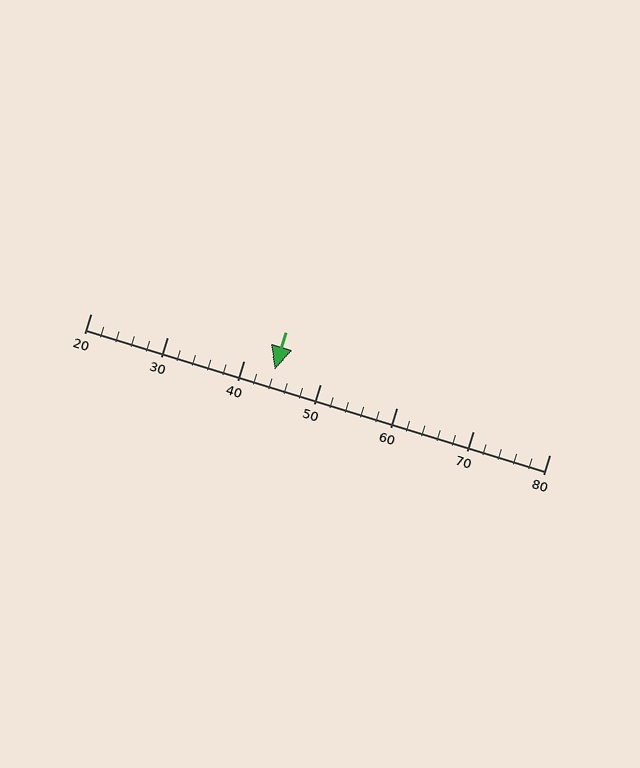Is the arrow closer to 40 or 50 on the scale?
The arrow is closer to 40.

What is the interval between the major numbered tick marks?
The major tick marks are spaced 10 units apart.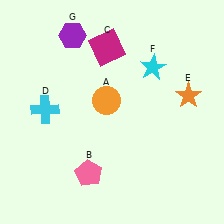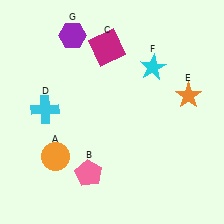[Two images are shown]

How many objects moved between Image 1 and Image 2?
1 object moved between the two images.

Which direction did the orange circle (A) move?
The orange circle (A) moved down.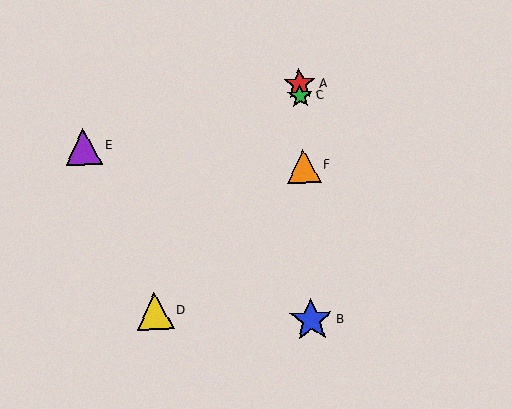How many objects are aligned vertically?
4 objects (A, B, C, F) are aligned vertically.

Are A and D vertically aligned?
No, A is at x≈299 and D is at x≈155.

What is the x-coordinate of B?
Object B is at x≈311.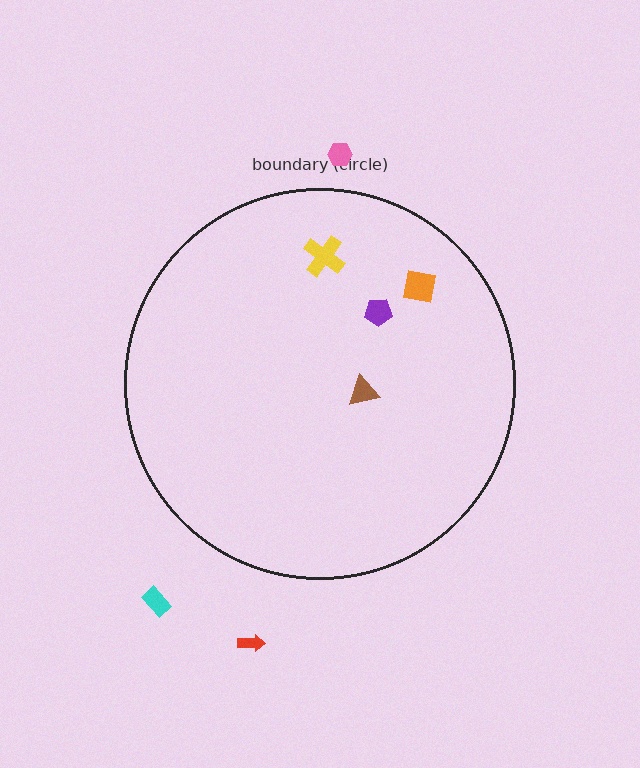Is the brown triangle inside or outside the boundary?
Inside.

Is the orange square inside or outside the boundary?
Inside.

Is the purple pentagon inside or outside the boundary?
Inside.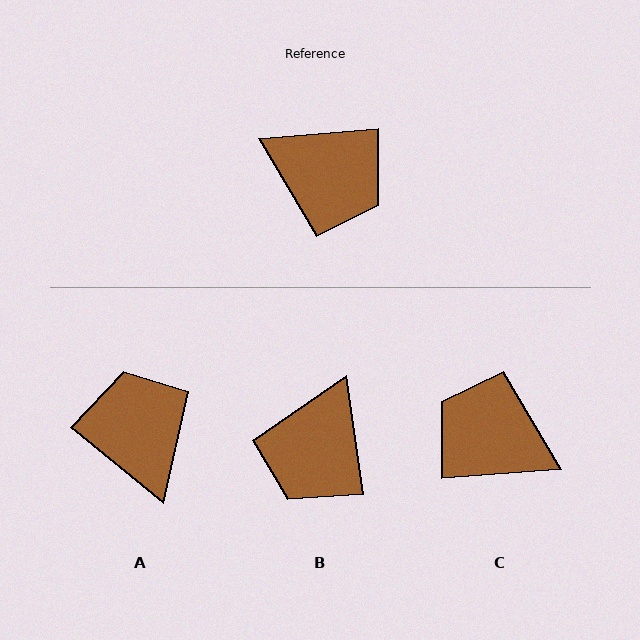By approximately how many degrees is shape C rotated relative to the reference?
Approximately 180 degrees clockwise.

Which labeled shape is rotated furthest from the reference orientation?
C, about 180 degrees away.